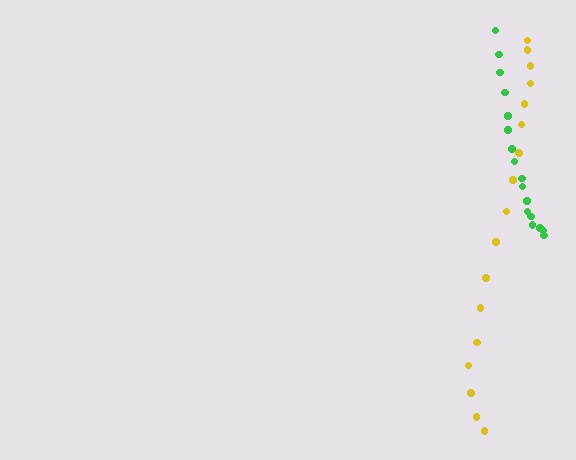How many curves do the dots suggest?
There are 2 distinct paths.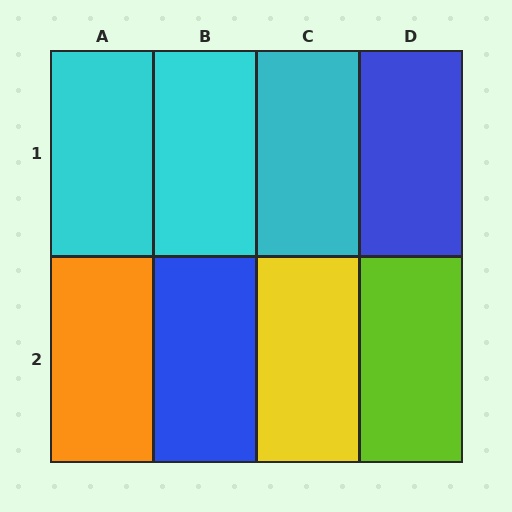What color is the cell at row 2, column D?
Lime.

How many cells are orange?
1 cell is orange.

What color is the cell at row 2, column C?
Yellow.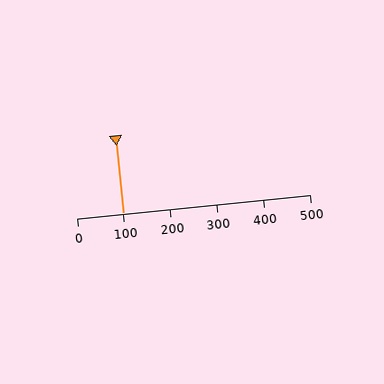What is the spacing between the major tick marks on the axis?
The major ticks are spaced 100 apart.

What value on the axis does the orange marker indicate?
The marker indicates approximately 100.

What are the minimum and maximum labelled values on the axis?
The axis runs from 0 to 500.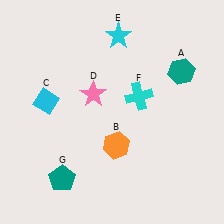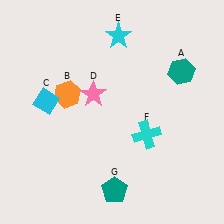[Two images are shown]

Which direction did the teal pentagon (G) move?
The teal pentagon (G) moved right.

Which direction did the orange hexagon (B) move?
The orange hexagon (B) moved up.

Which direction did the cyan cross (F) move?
The cyan cross (F) moved down.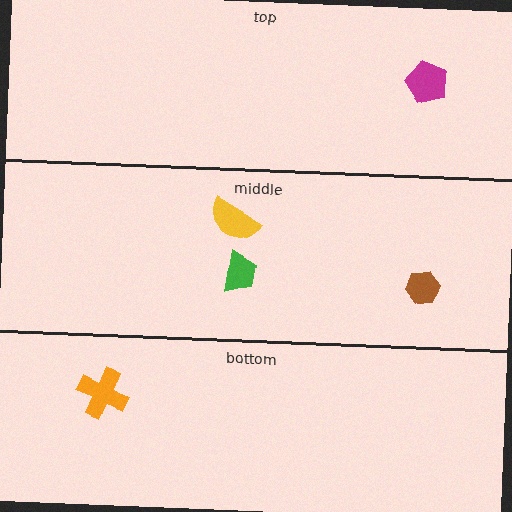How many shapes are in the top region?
1.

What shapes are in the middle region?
The green trapezoid, the yellow semicircle, the brown hexagon.